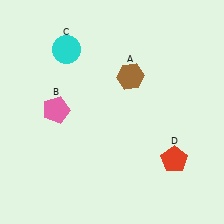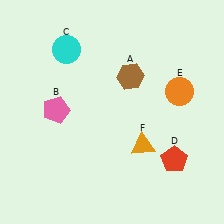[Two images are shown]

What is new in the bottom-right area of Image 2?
An orange triangle (F) was added in the bottom-right area of Image 2.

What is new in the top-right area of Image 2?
An orange circle (E) was added in the top-right area of Image 2.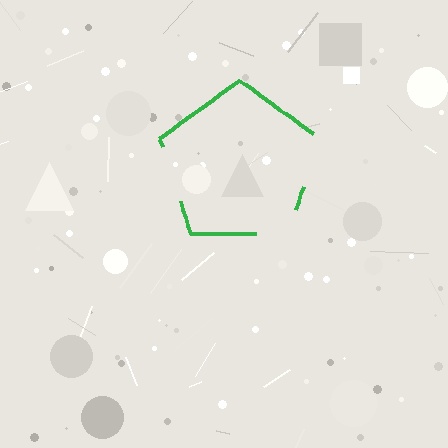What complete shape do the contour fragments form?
The contour fragments form a pentagon.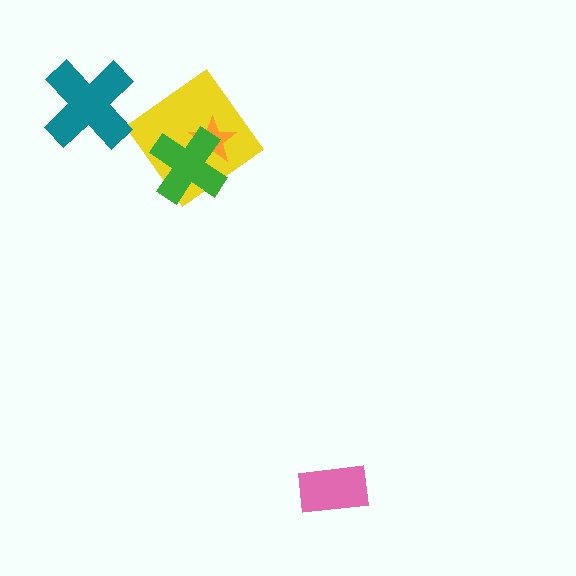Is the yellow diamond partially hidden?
Yes, it is partially covered by another shape.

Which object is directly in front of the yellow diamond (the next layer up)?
The orange star is directly in front of the yellow diamond.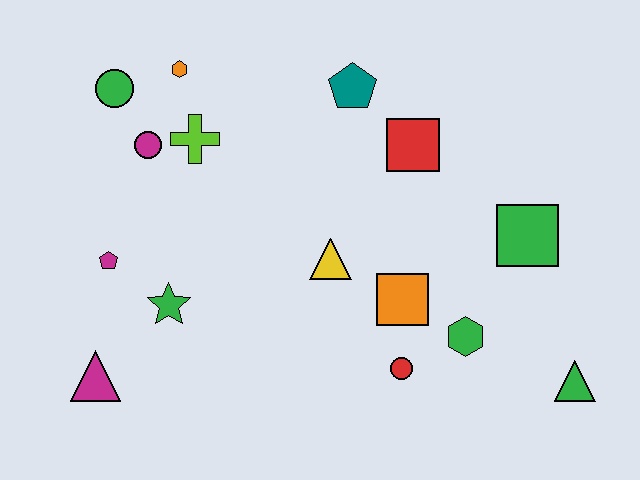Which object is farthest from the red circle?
The green circle is farthest from the red circle.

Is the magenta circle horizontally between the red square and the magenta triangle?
Yes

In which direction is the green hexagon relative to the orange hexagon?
The green hexagon is to the right of the orange hexagon.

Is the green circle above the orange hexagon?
No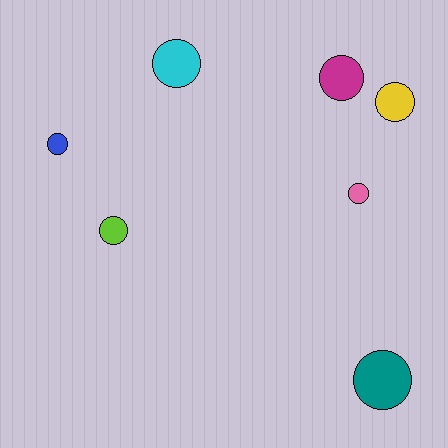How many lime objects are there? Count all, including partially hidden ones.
There is 1 lime object.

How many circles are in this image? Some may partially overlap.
There are 7 circles.